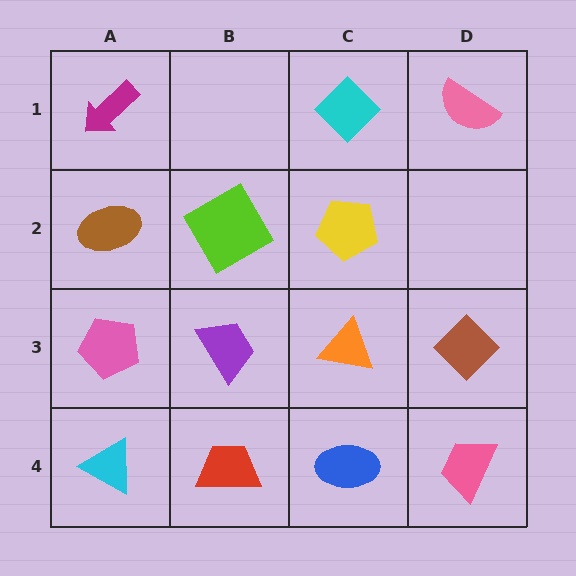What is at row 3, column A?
A pink pentagon.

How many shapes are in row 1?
3 shapes.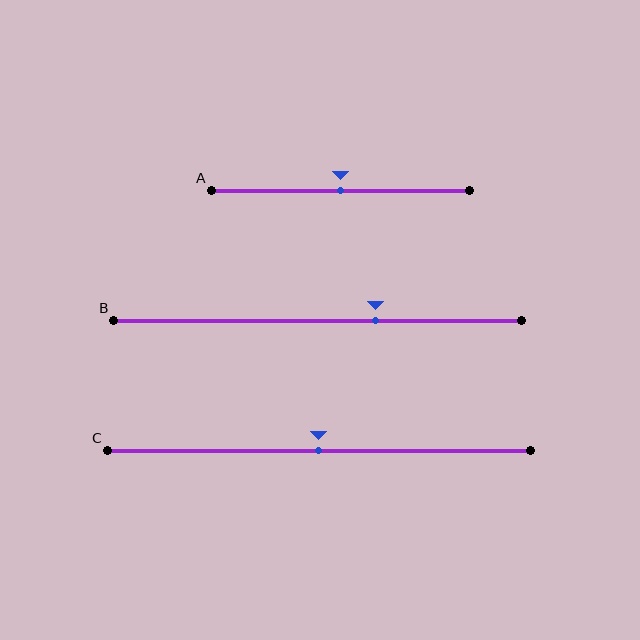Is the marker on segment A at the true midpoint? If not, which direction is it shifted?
Yes, the marker on segment A is at the true midpoint.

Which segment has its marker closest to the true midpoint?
Segment A has its marker closest to the true midpoint.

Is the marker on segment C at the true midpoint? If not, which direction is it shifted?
Yes, the marker on segment C is at the true midpoint.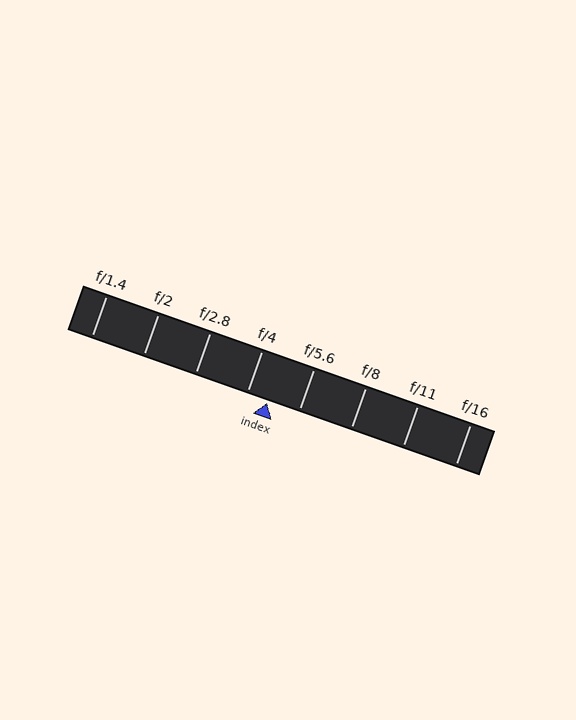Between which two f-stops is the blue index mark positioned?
The index mark is between f/4 and f/5.6.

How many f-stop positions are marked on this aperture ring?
There are 8 f-stop positions marked.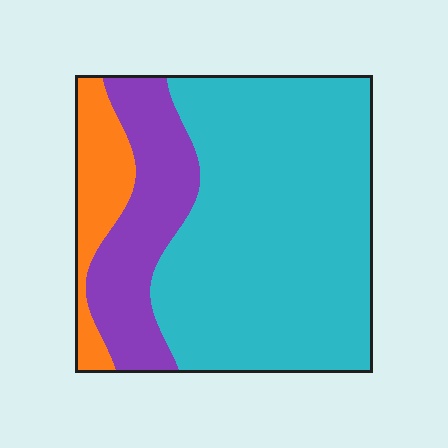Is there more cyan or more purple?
Cyan.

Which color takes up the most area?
Cyan, at roughly 65%.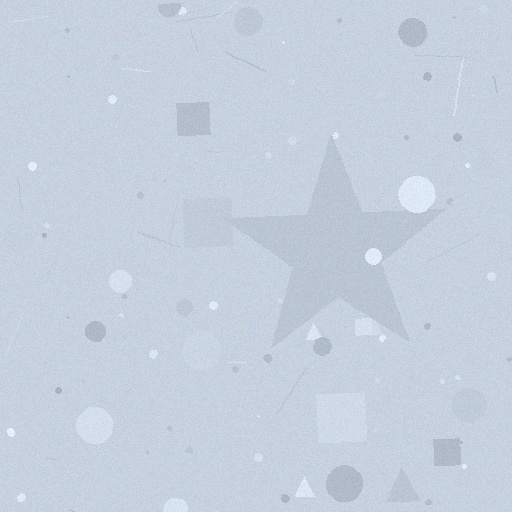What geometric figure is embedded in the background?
A star is embedded in the background.